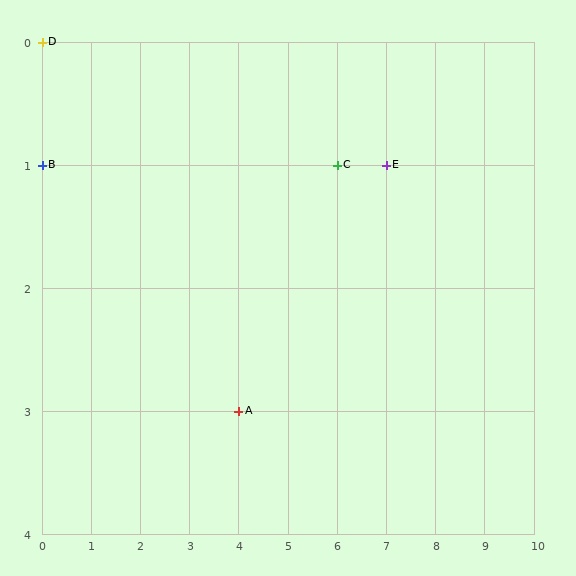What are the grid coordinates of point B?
Point B is at grid coordinates (0, 1).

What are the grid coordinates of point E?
Point E is at grid coordinates (7, 1).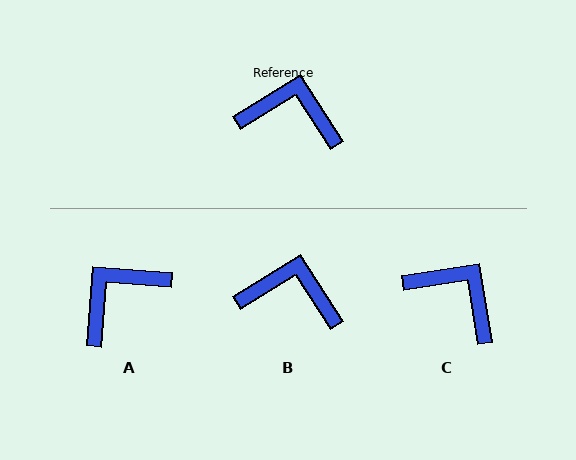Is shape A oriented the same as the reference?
No, it is off by about 53 degrees.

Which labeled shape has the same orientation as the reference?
B.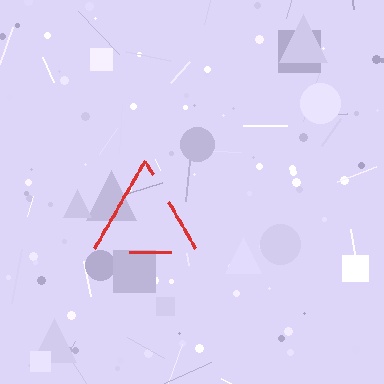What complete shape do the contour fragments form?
The contour fragments form a triangle.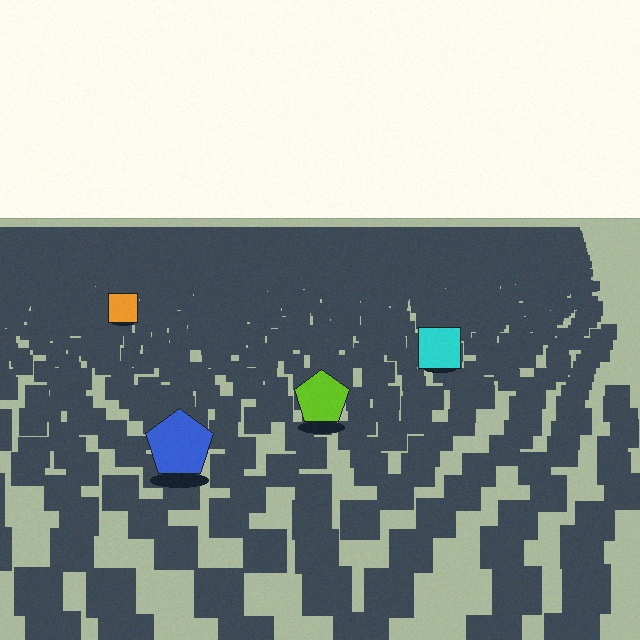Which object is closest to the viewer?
The blue pentagon is closest. The texture marks near it are larger and more spread out.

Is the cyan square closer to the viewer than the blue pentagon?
No. The blue pentagon is closer — you can tell from the texture gradient: the ground texture is coarser near it.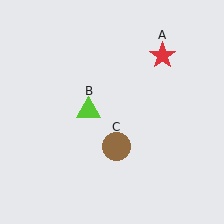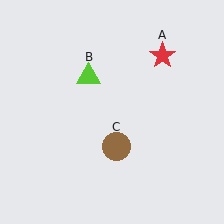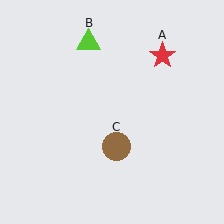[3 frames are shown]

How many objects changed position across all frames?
1 object changed position: lime triangle (object B).